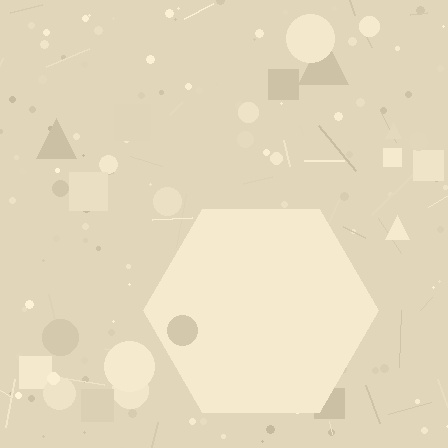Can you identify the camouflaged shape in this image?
The camouflaged shape is a hexagon.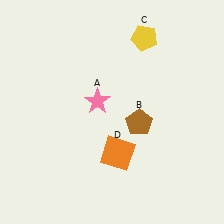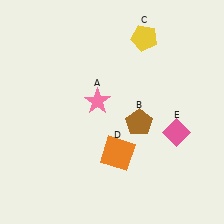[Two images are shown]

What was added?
A pink diamond (E) was added in Image 2.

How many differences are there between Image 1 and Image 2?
There is 1 difference between the two images.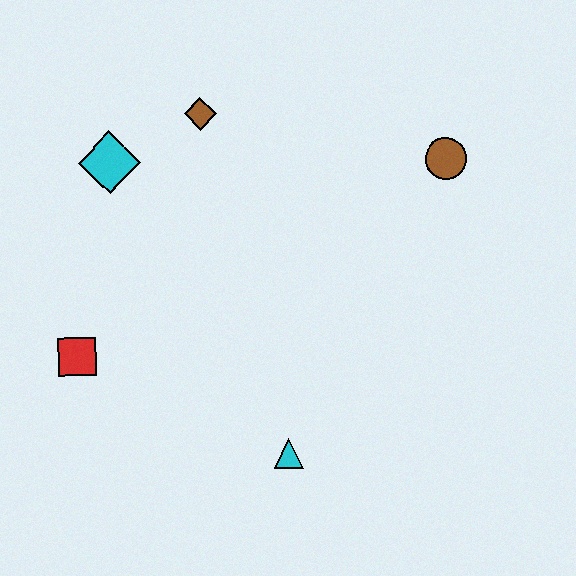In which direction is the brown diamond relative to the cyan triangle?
The brown diamond is above the cyan triangle.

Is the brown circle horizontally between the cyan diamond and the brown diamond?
No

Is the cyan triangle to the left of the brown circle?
Yes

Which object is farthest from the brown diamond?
The cyan triangle is farthest from the brown diamond.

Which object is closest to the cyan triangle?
The red square is closest to the cyan triangle.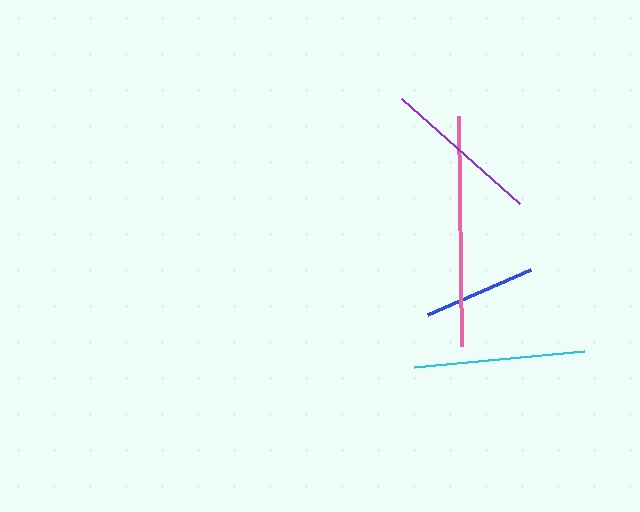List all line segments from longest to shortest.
From longest to shortest: pink, cyan, purple, blue.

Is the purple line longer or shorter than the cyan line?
The cyan line is longer than the purple line.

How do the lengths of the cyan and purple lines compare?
The cyan and purple lines are approximately the same length.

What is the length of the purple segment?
The purple segment is approximately 158 pixels long.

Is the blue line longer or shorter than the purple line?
The purple line is longer than the blue line.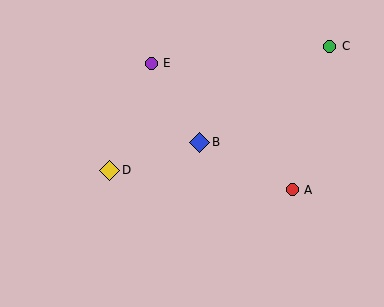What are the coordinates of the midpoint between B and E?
The midpoint between B and E is at (175, 103).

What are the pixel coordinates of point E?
Point E is at (151, 63).